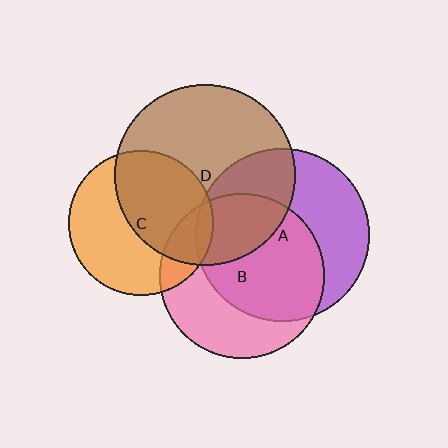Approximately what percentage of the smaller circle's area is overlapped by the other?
Approximately 30%.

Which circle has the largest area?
Circle D (brown).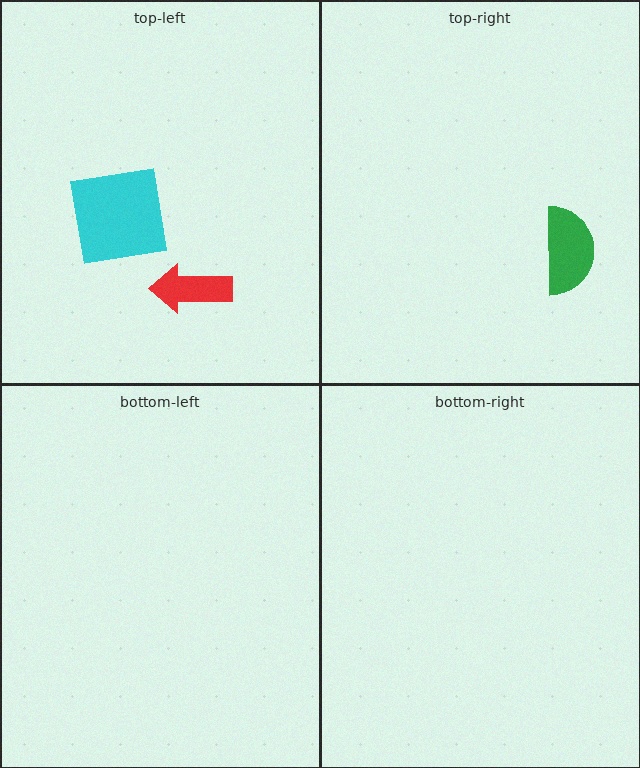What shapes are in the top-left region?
The red arrow, the cyan square.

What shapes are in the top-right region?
The green semicircle.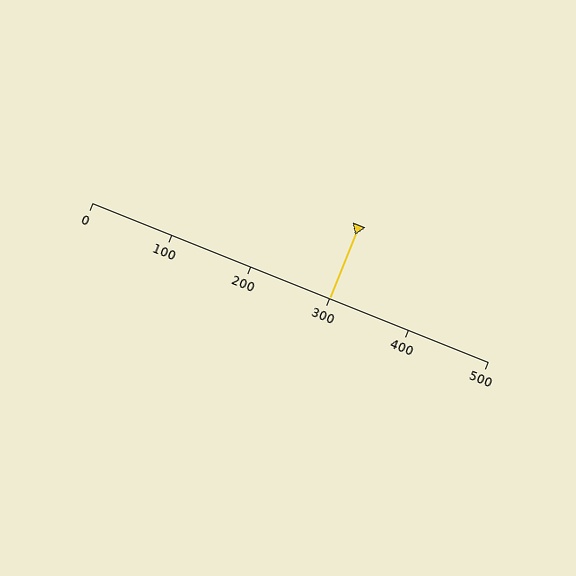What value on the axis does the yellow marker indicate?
The marker indicates approximately 300.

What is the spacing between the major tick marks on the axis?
The major ticks are spaced 100 apart.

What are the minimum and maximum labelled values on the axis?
The axis runs from 0 to 500.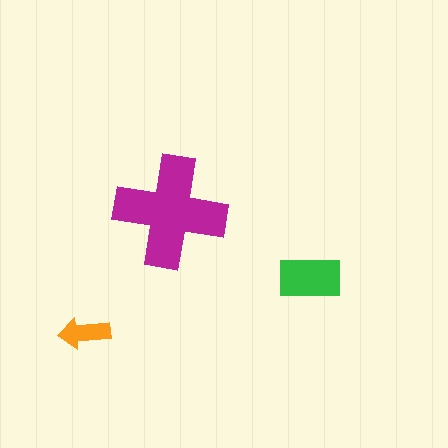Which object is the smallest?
The orange arrow.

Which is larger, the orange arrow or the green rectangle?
The green rectangle.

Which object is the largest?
The magenta cross.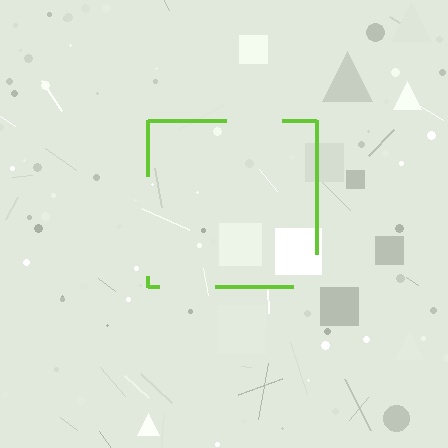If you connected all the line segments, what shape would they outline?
They would outline a square.